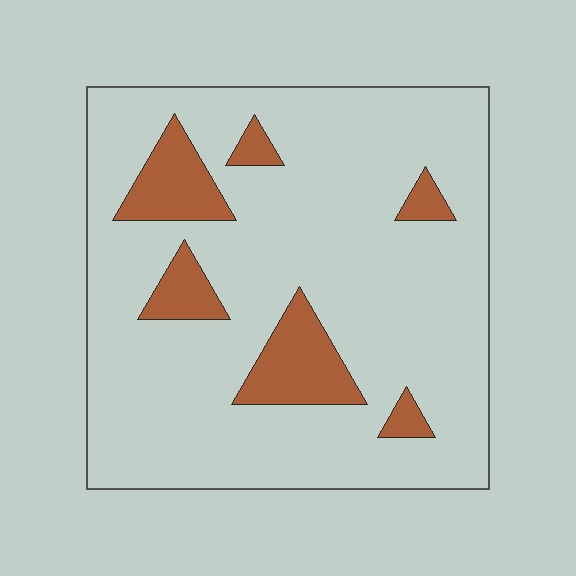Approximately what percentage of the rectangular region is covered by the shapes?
Approximately 15%.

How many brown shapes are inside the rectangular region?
6.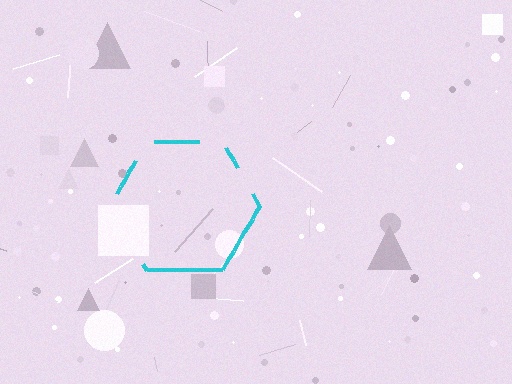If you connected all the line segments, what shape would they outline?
They would outline a hexagon.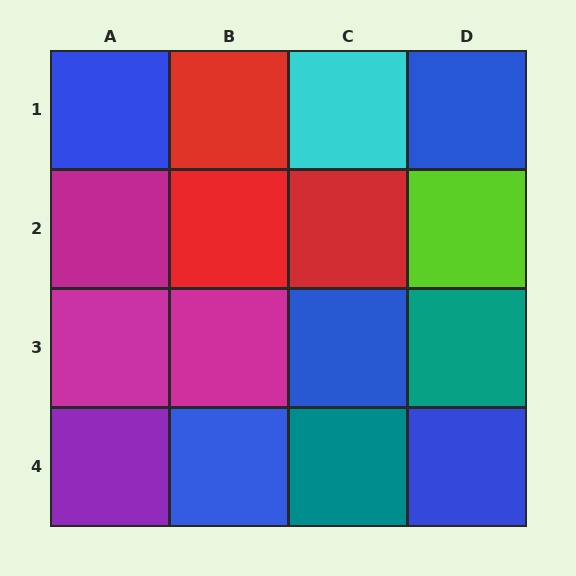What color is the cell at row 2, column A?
Magenta.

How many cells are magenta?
3 cells are magenta.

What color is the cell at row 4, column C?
Teal.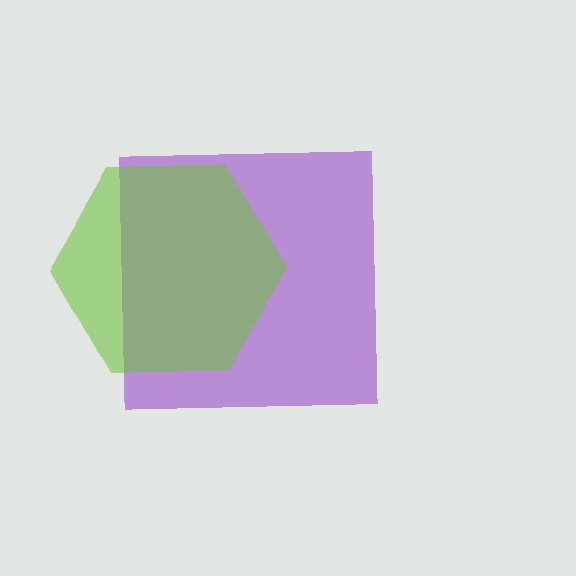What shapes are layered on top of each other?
The layered shapes are: a purple square, a lime hexagon.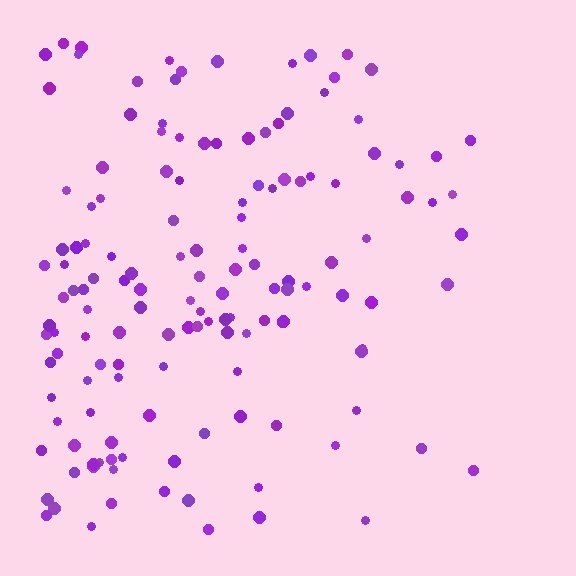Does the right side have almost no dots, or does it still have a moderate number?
Still a moderate number, just noticeably fewer than the left.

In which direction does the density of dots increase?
From right to left, with the left side densest.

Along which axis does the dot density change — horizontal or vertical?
Horizontal.